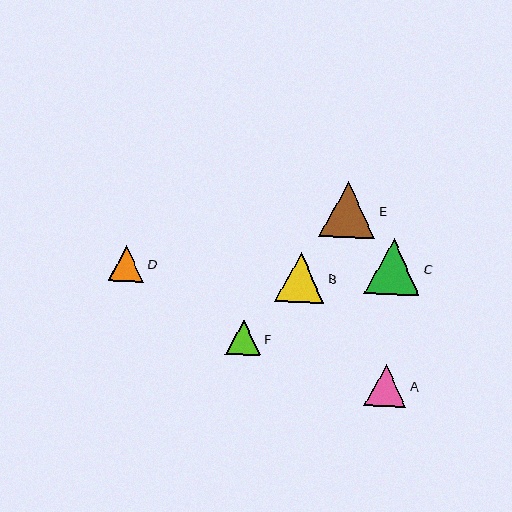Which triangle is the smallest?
Triangle F is the smallest with a size of approximately 36 pixels.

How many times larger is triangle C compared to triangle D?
Triangle C is approximately 1.5 times the size of triangle D.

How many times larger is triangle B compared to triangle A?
Triangle B is approximately 1.2 times the size of triangle A.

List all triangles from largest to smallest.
From largest to smallest: E, C, B, A, D, F.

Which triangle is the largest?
Triangle E is the largest with a size of approximately 56 pixels.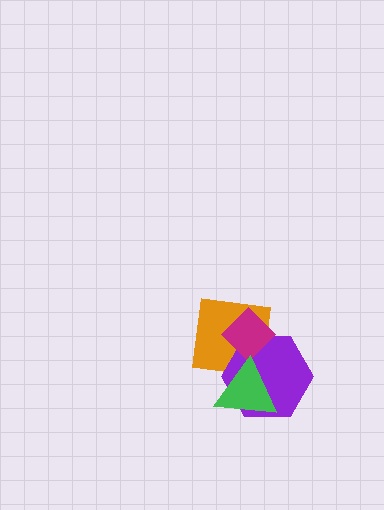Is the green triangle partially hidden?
No, no other shape covers it.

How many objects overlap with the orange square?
3 objects overlap with the orange square.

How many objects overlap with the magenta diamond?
3 objects overlap with the magenta diamond.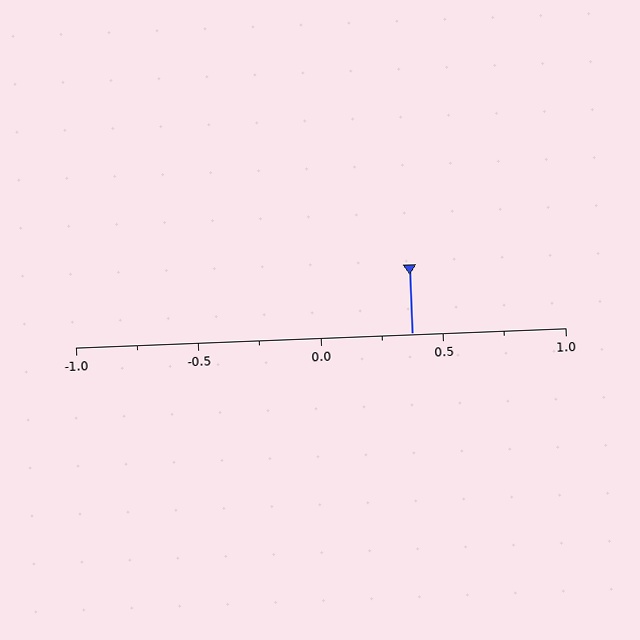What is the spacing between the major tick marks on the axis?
The major ticks are spaced 0.5 apart.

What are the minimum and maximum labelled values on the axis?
The axis runs from -1.0 to 1.0.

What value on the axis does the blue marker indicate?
The marker indicates approximately 0.38.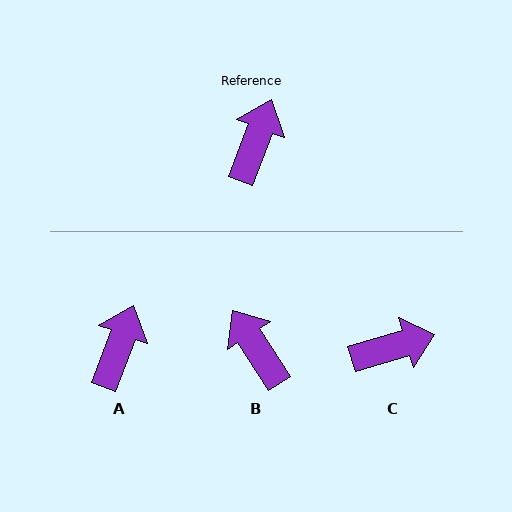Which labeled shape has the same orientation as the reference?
A.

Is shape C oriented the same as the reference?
No, it is off by about 53 degrees.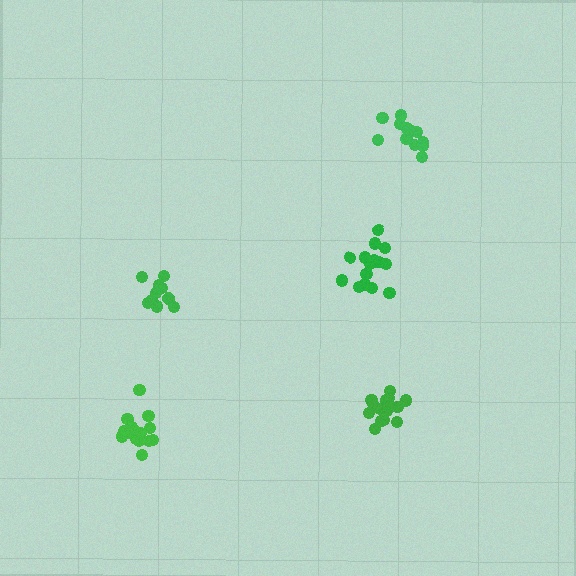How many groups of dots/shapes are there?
There are 5 groups.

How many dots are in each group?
Group 1: 15 dots, Group 2: 16 dots, Group 3: 16 dots, Group 4: 10 dots, Group 5: 12 dots (69 total).